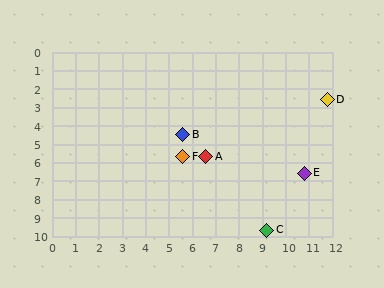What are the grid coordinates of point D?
Point D is at approximately (11.8, 2.6).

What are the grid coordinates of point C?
Point C is at approximately (9.2, 9.7).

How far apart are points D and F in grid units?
Points D and F are about 6.9 grid units apart.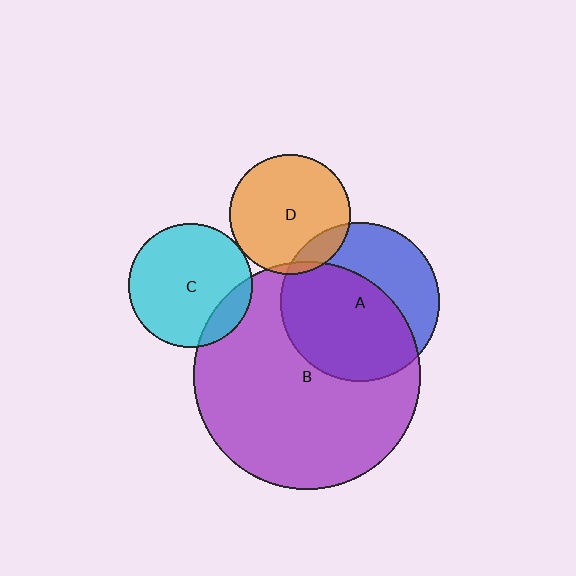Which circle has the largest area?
Circle B (purple).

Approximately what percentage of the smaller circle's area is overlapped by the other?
Approximately 15%.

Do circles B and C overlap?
Yes.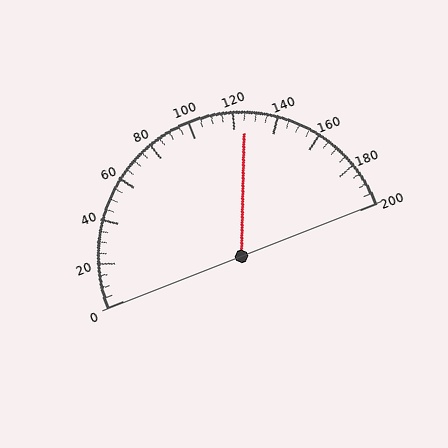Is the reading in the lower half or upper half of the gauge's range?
The reading is in the upper half of the range (0 to 200).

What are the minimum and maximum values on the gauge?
The gauge ranges from 0 to 200.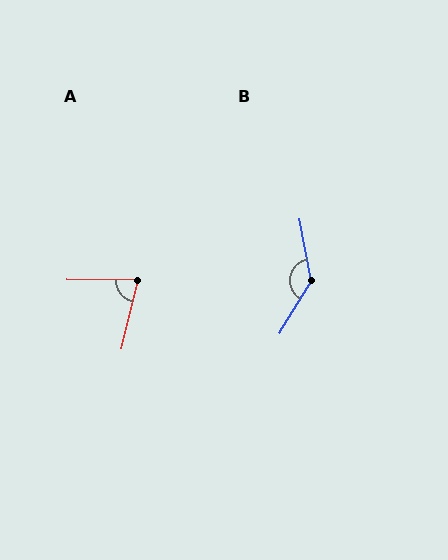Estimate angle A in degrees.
Approximately 77 degrees.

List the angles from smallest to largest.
A (77°), B (138°).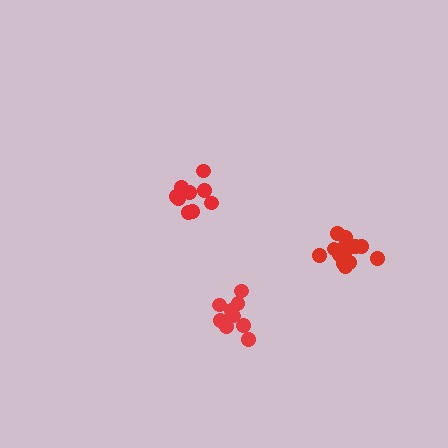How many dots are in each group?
Group 1: 9 dots, Group 2: 9 dots, Group 3: 13 dots (31 total).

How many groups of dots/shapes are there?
There are 3 groups.